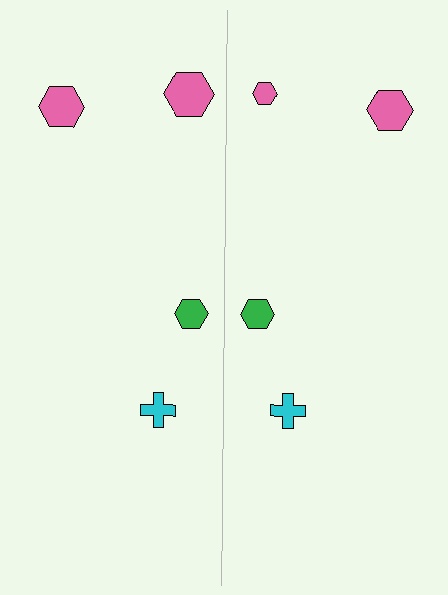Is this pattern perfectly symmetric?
No, the pattern is not perfectly symmetric. The pink hexagon on the right side has a different size than its mirror counterpart.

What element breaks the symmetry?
The pink hexagon on the right side has a different size than its mirror counterpart.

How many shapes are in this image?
There are 8 shapes in this image.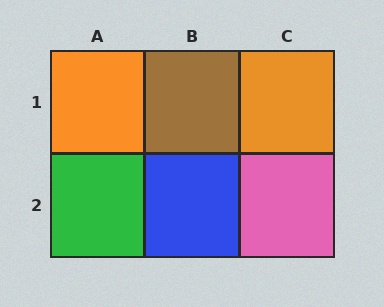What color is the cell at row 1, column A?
Orange.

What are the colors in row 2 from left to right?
Green, blue, pink.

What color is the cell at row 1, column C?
Orange.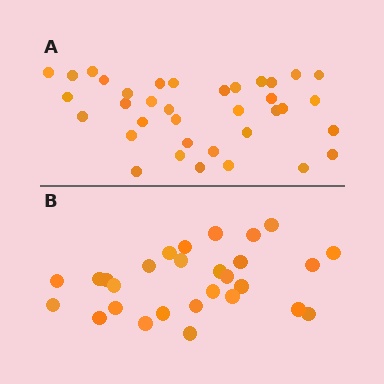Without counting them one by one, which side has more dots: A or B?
Region A (the top region) has more dots.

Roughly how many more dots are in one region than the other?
Region A has roughly 8 or so more dots than region B.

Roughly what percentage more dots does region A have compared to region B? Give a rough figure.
About 30% more.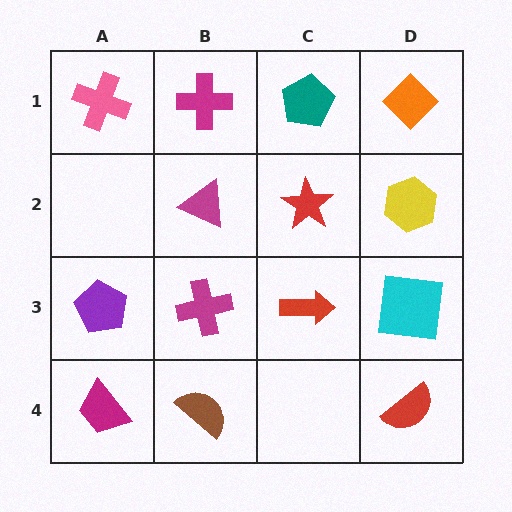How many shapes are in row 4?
3 shapes.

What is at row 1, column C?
A teal pentagon.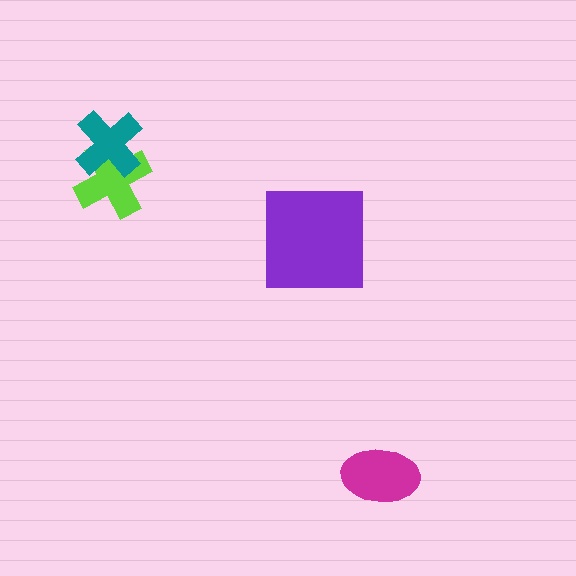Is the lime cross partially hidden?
Yes, it is partially covered by another shape.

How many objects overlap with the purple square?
0 objects overlap with the purple square.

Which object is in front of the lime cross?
The teal cross is in front of the lime cross.